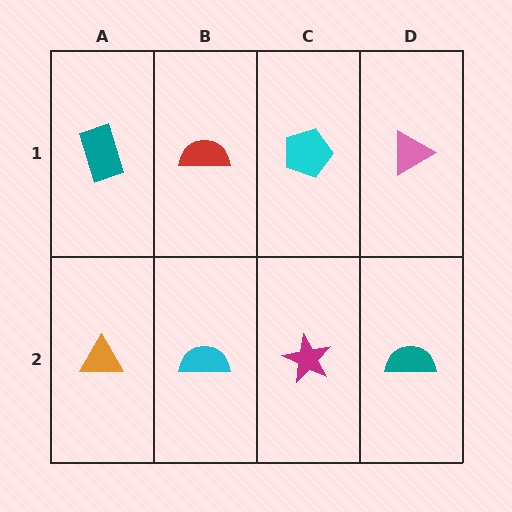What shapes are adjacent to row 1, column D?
A teal semicircle (row 2, column D), a cyan pentagon (row 1, column C).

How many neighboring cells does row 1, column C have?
3.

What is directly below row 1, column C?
A magenta star.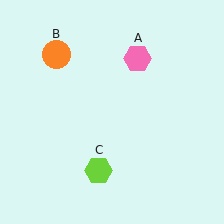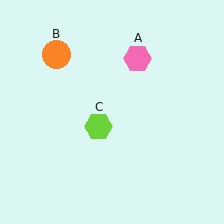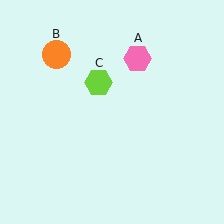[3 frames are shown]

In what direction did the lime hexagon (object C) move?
The lime hexagon (object C) moved up.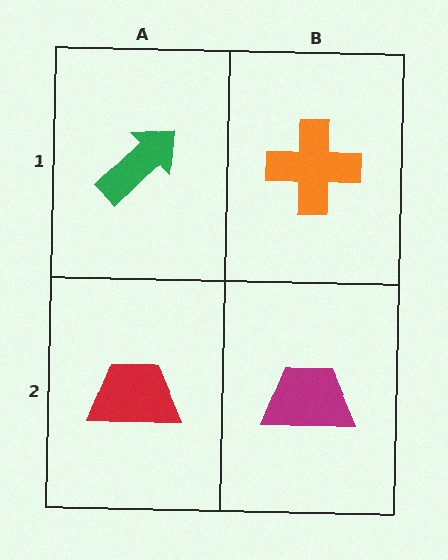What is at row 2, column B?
A magenta trapezoid.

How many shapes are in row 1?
2 shapes.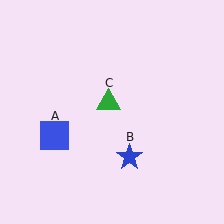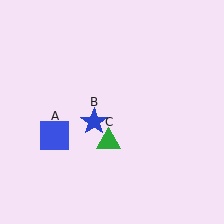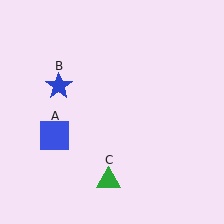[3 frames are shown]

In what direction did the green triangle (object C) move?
The green triangle (object C) moved down.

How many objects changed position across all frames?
2 objects changed position: blue star (object B), green triangle (object C).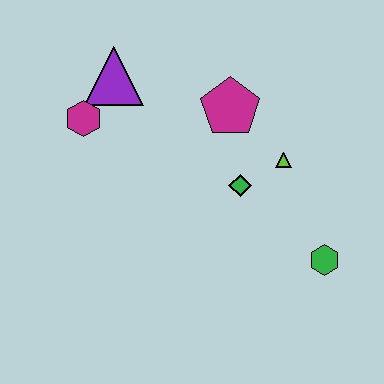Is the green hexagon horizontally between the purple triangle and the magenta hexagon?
No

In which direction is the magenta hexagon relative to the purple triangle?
The magenta hexagon is below the purple triangle.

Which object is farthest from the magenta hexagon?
The green hexagon is farthest from the magenta hexagon.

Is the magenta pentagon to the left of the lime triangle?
Yes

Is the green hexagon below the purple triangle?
Yes